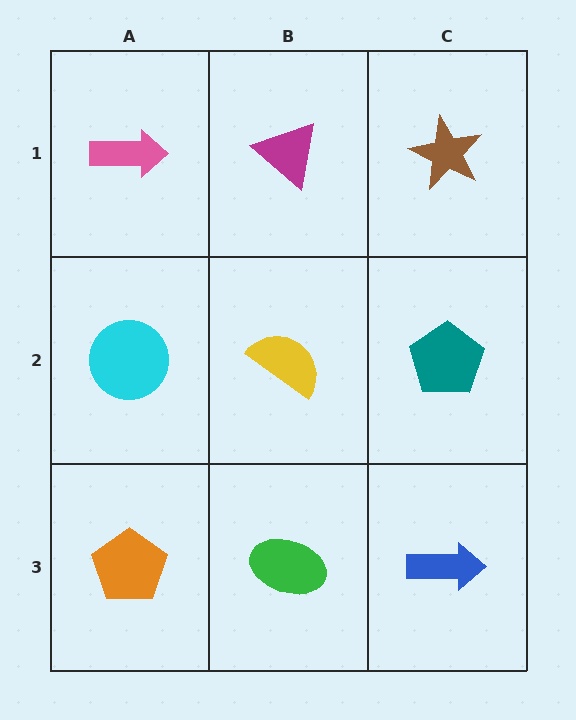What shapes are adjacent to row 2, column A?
A pink arrow (row 1, column A), an orange pentagon (row 3, column A), a yellow semicircle (row 2, column B).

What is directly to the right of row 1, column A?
A magenta triangle.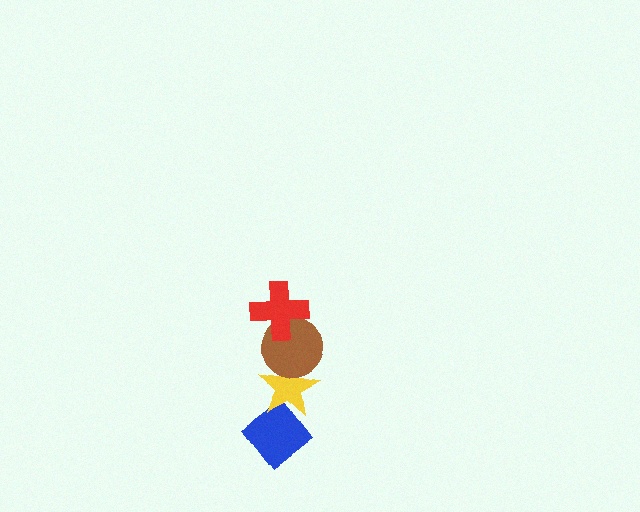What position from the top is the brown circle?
The brown circle is 2nd from the top.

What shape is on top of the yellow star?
The brown circle is on top of the yellow star.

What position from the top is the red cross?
The red cross is 1st from the top.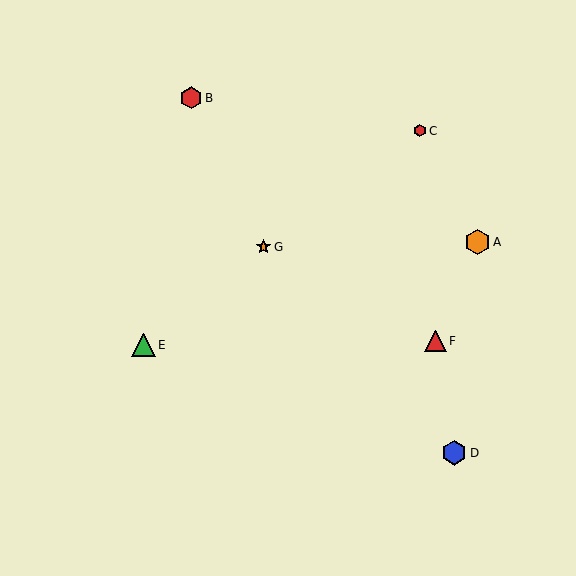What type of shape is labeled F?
Shape F is a red triangle.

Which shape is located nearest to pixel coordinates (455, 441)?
The blue hexagon (labeled D) at (454, 453) is nearest to that location.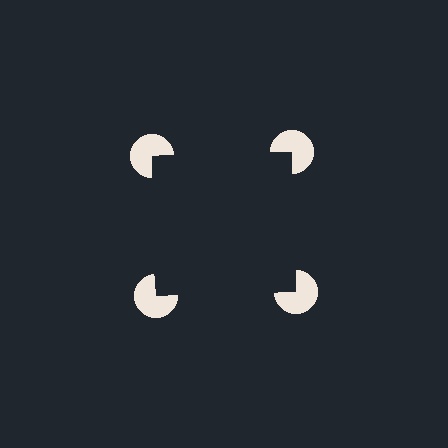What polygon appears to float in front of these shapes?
An illusory square — its edges are inferred from the aligned wedge cuts in the pac-man discs, not physically drawn.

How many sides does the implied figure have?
4 sides.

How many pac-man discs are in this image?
There are 4 — one at each vertex of the illusory square.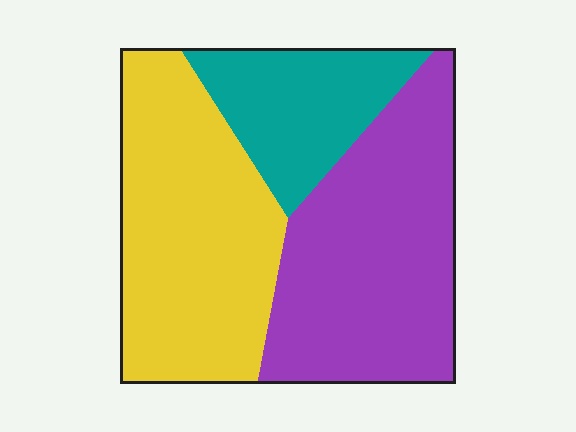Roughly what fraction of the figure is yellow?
Yellow covers around 40% of the figure.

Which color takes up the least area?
Teal, at roughly 20%.